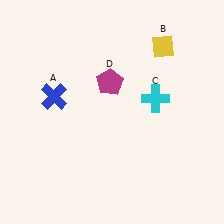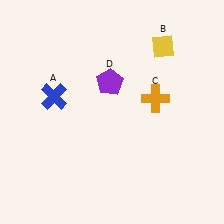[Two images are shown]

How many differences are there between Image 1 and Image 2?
There are 2 differences between the two images.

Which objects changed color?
C changed from cyan to orange. D changed from magenta to purple.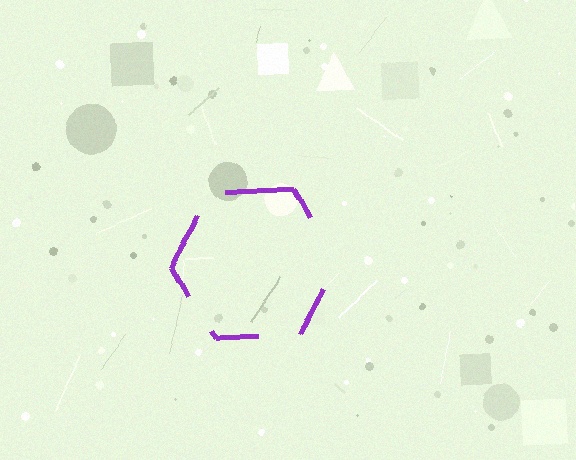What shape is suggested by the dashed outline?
The dashed outline suggests a hexagon.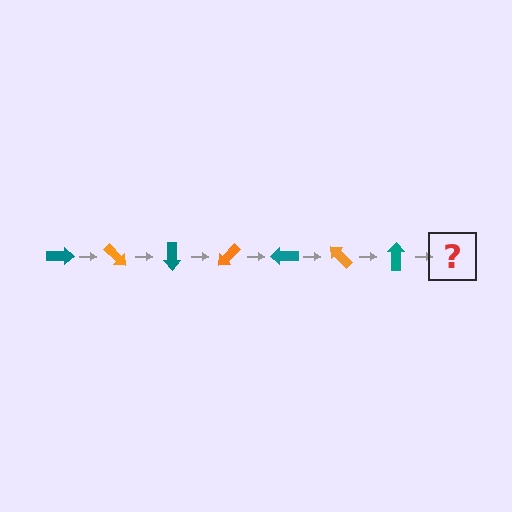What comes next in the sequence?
The next element should be an orange arrow, rotated 315 degrees from the start.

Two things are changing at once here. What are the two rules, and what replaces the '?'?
The two rules are that it rotates 45 degrees each step and the color cycles through teal and orange. The '?' should be an orange arrow, rotated 315 degrees from the start.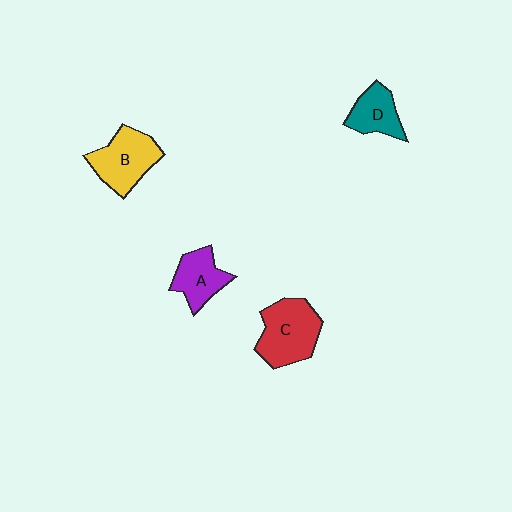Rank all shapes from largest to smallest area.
From largest to smallest: C (red), B (yellow), A (purple), D (teal).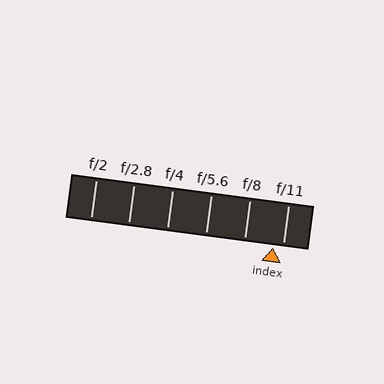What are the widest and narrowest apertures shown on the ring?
The widest aperture shown is f/2 and the narrowest is f/11.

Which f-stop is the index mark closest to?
The index mark is closest to f/11.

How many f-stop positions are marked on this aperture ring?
There are 6 f-stop positions marked.